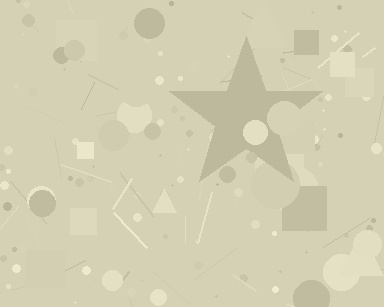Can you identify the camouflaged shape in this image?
The camouflaged shape is a star.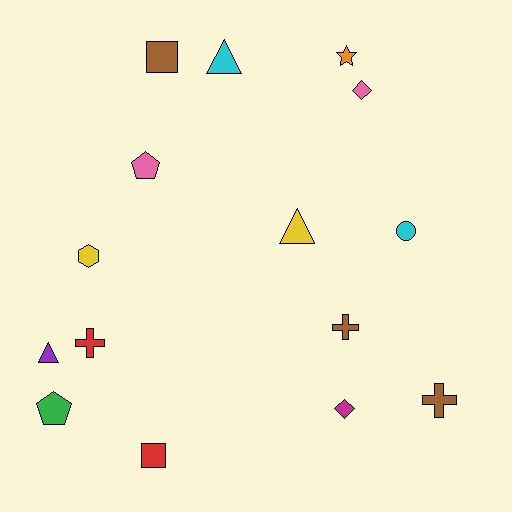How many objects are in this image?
There are 15 objects.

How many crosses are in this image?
There are 3 crosses.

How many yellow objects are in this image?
There are 2 yellow objects.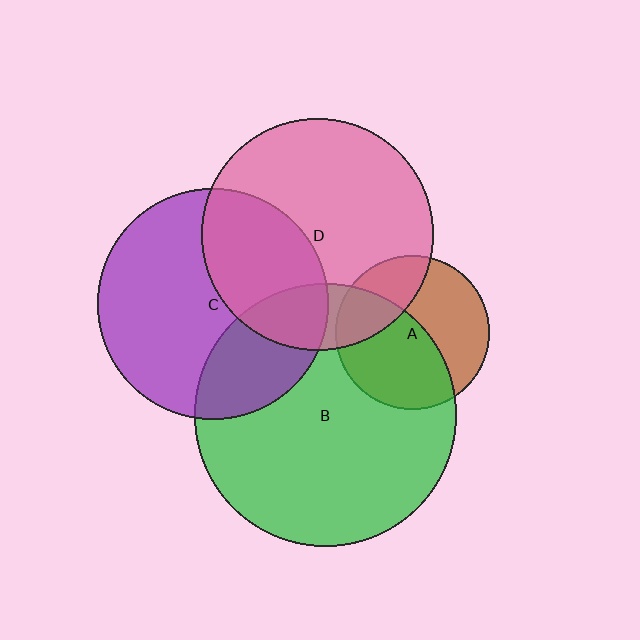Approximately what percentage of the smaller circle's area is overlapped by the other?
Approximately 55%.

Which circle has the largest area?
Circle B (green).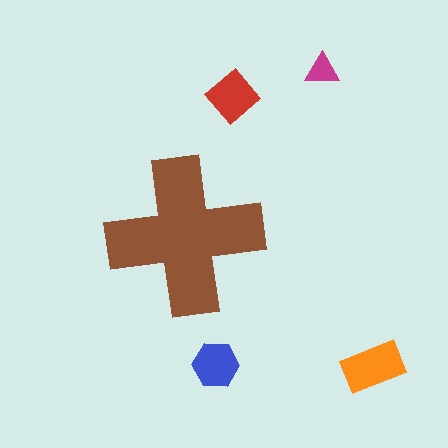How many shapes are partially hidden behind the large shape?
0 shapes are partially hidden.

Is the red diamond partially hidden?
No, the red diamond is fully visible.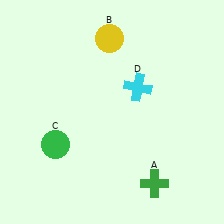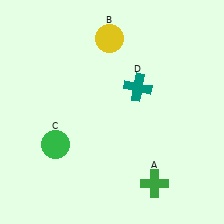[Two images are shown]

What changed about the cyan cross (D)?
In Image 1, D is cyan. In Image 2, it changed to teal.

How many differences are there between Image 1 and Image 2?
There is 1 difference between the two images.